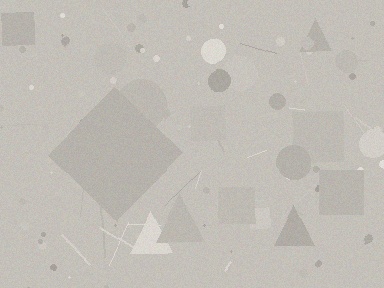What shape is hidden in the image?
A diamond is hidden in the image.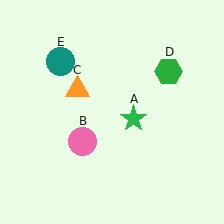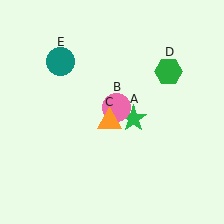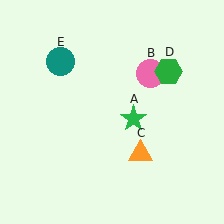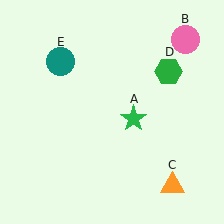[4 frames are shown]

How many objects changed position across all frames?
2 objects changed position: pink circle (object B), orange triangle (object C).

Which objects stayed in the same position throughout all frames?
Green star (object A) and green hexagon (object D) and teal circle (object E) remained stationary.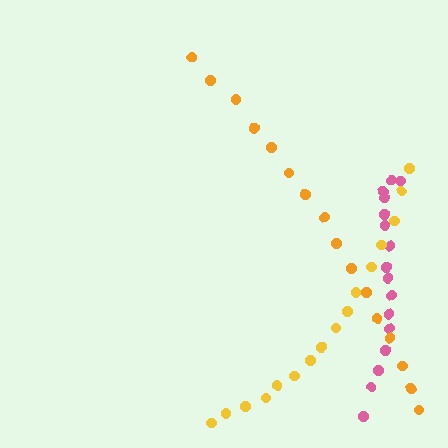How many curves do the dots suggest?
There are 3 distinct paths.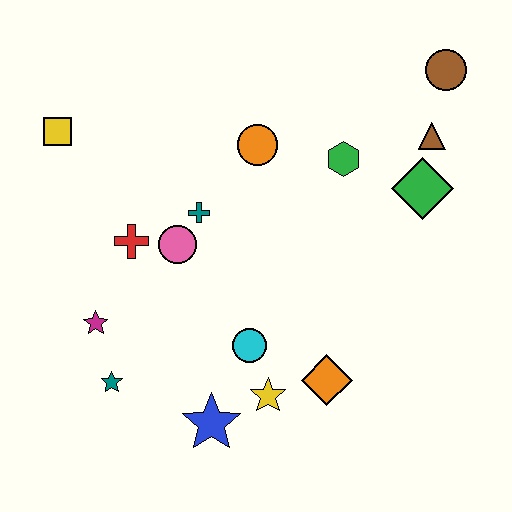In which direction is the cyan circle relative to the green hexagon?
The cyan circle is below the green hexagon.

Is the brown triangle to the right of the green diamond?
Yes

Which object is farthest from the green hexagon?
The teal star is farthest from the green hexagon.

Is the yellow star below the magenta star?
Yes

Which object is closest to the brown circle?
The brown triangle is closest to the brown circle.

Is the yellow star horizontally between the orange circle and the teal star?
No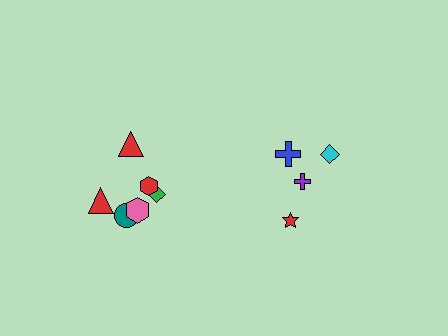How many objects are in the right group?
There are 4 objects.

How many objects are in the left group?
There are 6 objects.